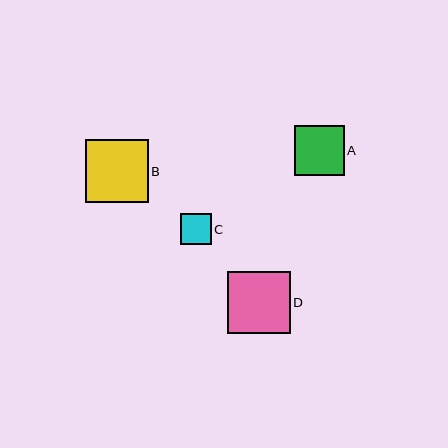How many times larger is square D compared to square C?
Square D is approximately 2.0 times the size of square C.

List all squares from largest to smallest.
From largest to smallest: B, D, A, C.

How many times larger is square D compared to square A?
Square D is approximately 1.3 times the size of square A.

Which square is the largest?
Square B is the largest with a size of approximately 63 pixels.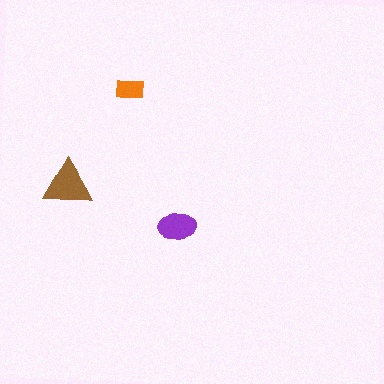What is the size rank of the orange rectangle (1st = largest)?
3rd.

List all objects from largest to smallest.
The brown triangle, the purple ellipse, the orange rectangle.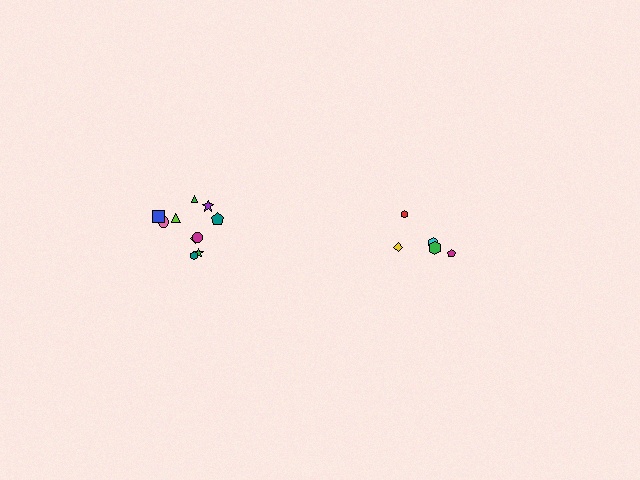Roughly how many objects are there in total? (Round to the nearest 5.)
Roughly 15 objects in total.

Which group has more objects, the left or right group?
The left group.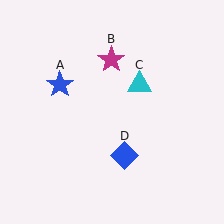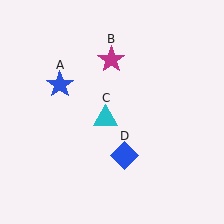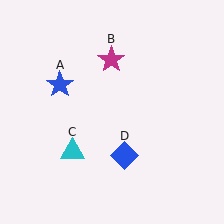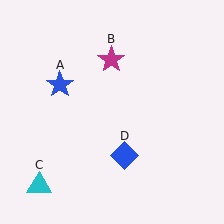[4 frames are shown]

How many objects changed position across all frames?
1 object changed position: cyan triangle (object C).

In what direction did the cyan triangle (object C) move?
The cyan triangle (object C) moved down and to the left.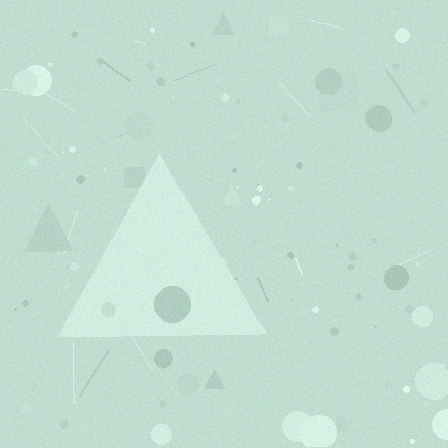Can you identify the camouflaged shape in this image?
The camouflaged shape is a triangle.